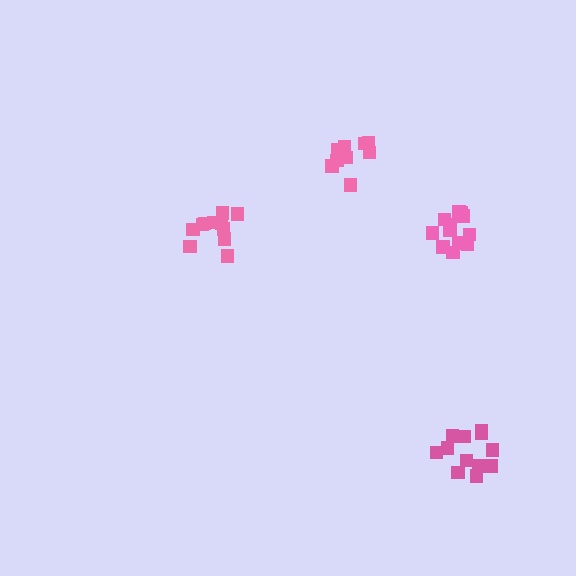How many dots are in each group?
Group 1: 11 dots, Group 2: 9 dots, Group 3: 12 dots, Group 4: 12 dots (44 total).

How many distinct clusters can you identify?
There are 4 distinct clusters.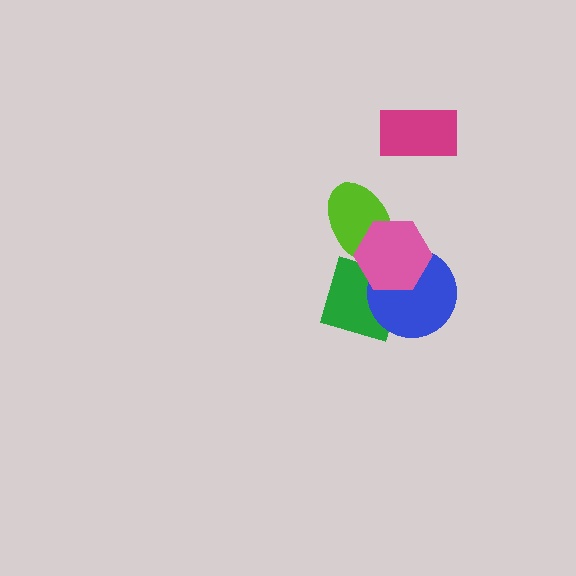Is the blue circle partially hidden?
Yes, it is partially covered by another shape.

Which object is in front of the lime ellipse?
The pink hexagon is in front of the lime ellipse.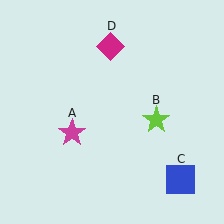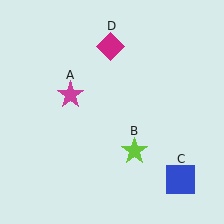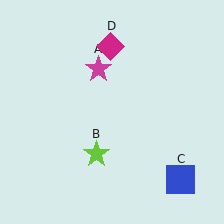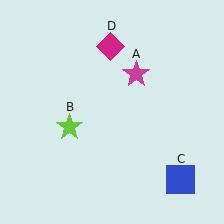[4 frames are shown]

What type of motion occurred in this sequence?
The magenta star (object A), lime star (object B) rotated clockwise around the center of the scene.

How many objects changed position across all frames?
2 objects changed position: magenta star (object A), lime star (object B).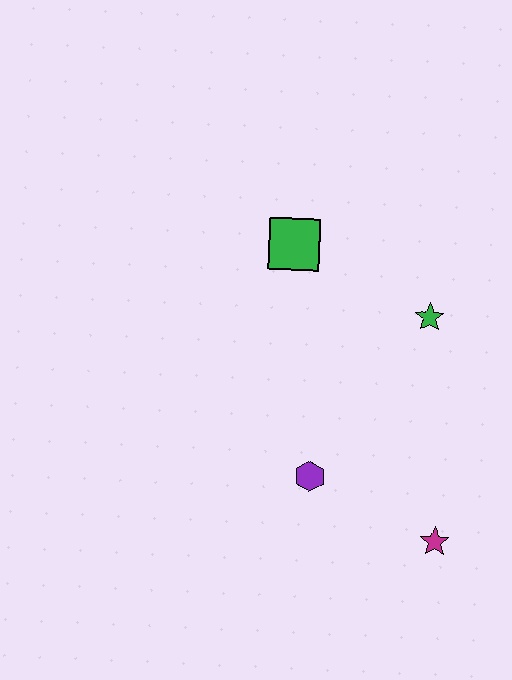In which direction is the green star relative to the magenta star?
The green star is above the magenta star.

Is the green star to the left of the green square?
No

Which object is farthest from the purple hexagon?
The green square is farthest from the purple hexagon.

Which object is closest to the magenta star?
The purple hexagon is closest to the magenta star.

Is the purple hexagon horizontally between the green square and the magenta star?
Yes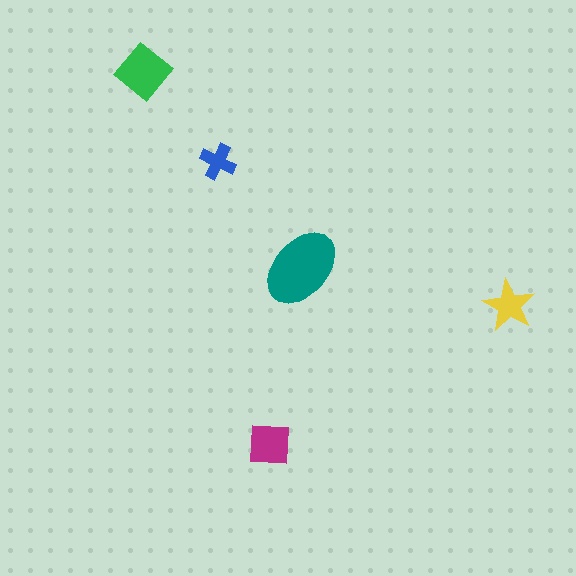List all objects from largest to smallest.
The teal ellipse, the green diamond, the magenta square, the yellow star, the blue cross.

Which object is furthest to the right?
The yellow star is rightmost.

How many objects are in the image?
There are 5 objects in the image.